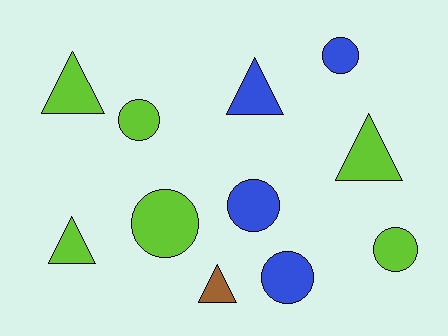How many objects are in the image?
There are 11 objects.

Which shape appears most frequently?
Circle, with 6 objects.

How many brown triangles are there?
There is 1 brown triangle.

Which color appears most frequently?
Lime, with 6 objects.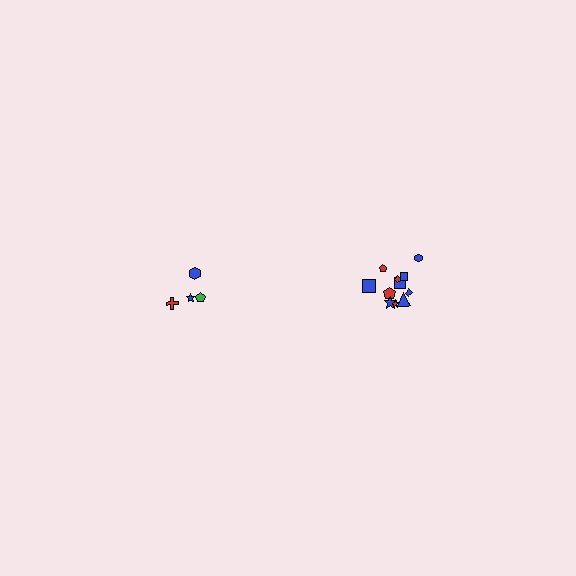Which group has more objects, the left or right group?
The right group.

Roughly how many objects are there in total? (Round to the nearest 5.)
Roughly 15 objects in total.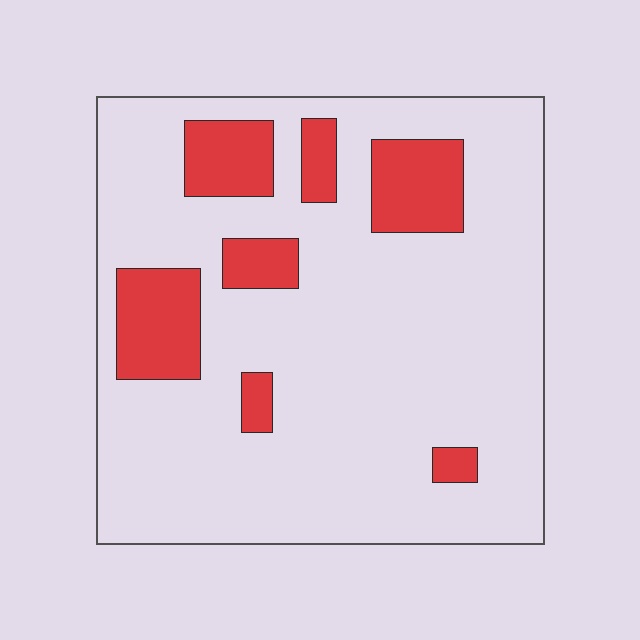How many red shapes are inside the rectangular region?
7.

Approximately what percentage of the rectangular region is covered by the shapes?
Approximately 20%.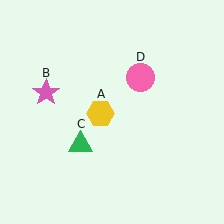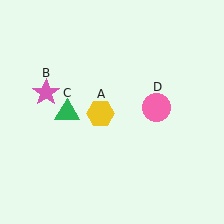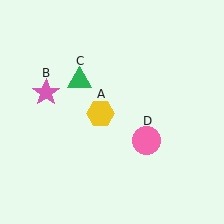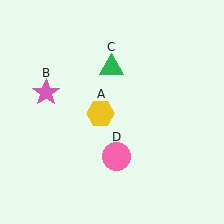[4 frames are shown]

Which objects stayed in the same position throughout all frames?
Yellow hexagon (object A) and pink star (object B) remained stationary.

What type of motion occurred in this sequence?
The green triangle (object C), pink circle (object D) rotated clockwise around the center of the scene.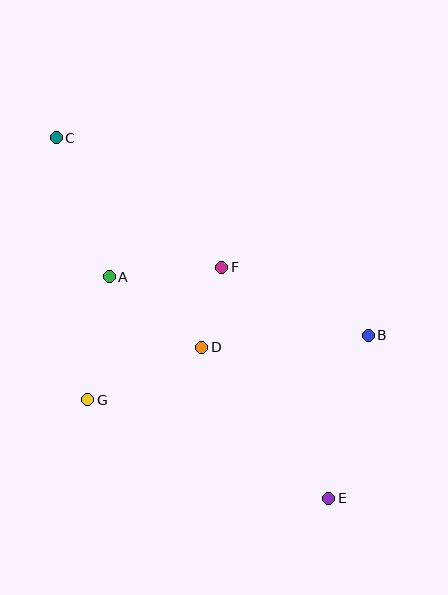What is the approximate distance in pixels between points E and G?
The distance between E and G is approximately 260 pixels.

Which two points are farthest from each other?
Points C and E are farthest from each other.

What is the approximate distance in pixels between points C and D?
The distance between C and D is approximately 255 pixels.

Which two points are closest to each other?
Points D and F are closest to each other.